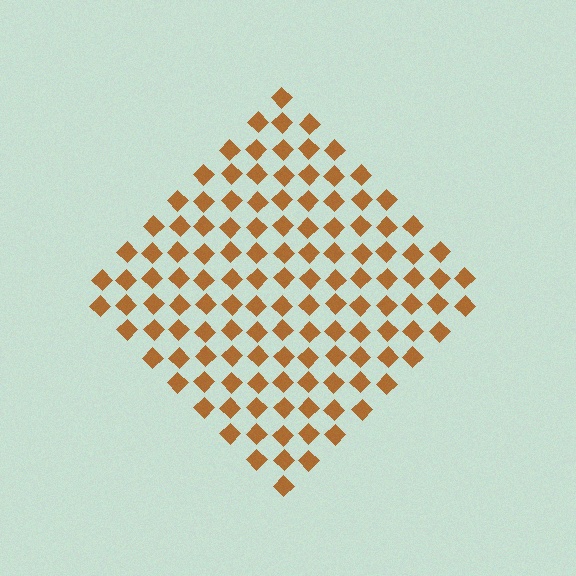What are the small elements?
The small elements are diamonds.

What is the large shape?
The large shape is a diamond.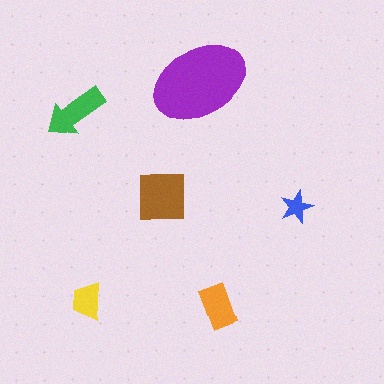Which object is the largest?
The purple ellipse.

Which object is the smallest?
The blue star.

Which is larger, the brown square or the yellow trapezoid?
The brown square.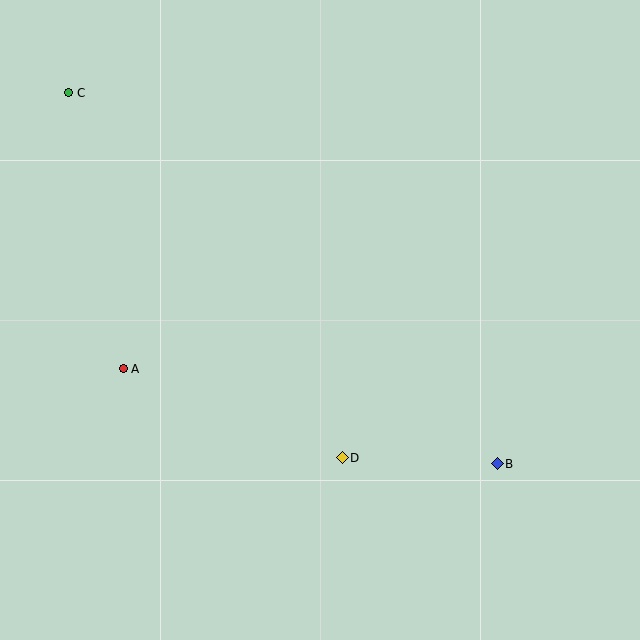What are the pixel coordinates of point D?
Point D is at (342, 458).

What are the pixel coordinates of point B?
Point B is at (497, 464).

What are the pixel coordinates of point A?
Point A is at (123, 369).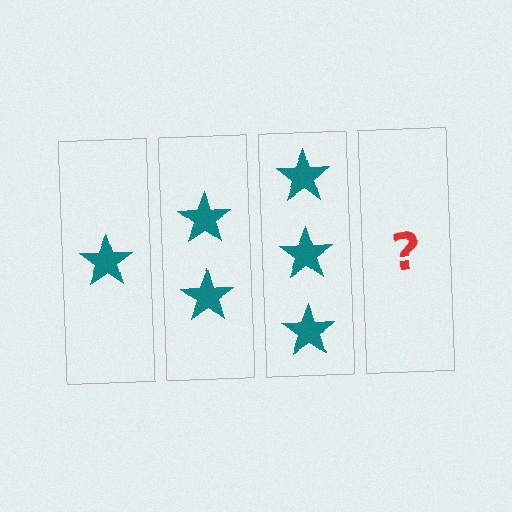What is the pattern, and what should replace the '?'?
The pattern is that each step adds one more star. The '?' should be 4 stars.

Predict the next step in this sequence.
The next step is 4 stars.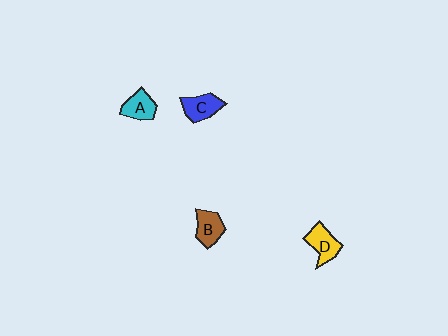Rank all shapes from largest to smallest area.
From largest to smallest: D (yellow), C (blue), B (brown), A (cyan).